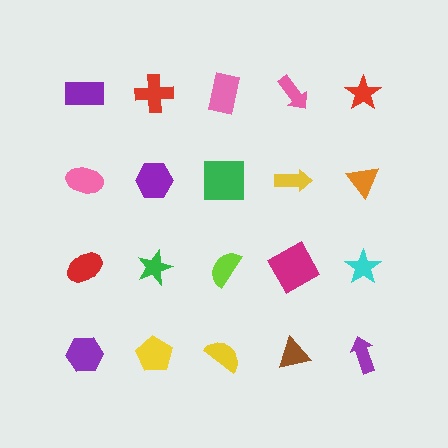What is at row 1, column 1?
A purple rectangle.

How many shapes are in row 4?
5 shapes.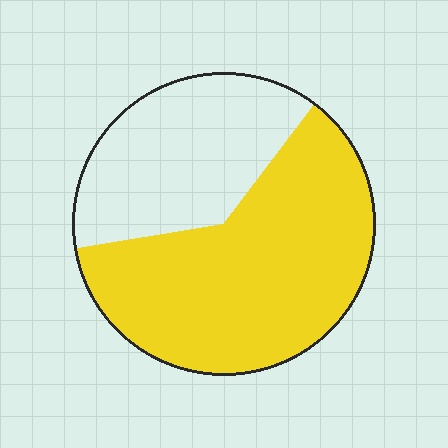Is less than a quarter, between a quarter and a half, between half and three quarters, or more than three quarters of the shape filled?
Between half and three quarters.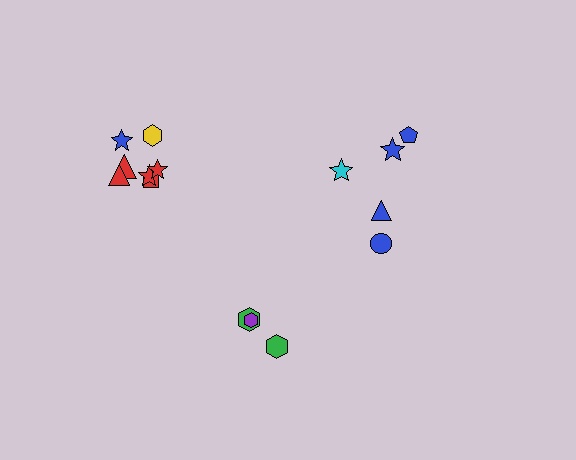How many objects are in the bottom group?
There are 3 objects.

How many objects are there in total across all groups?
There are 15 objects.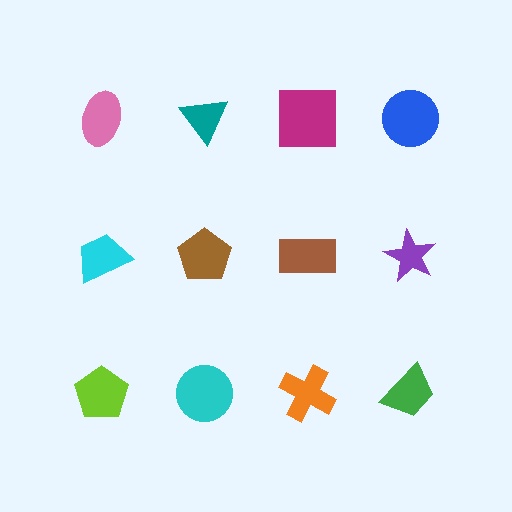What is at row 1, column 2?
A teal triangle.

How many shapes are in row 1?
4 shapes.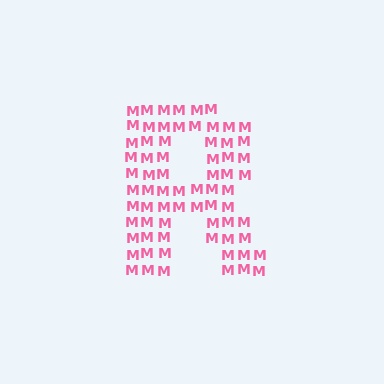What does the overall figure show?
The overall figure shows the letter R.